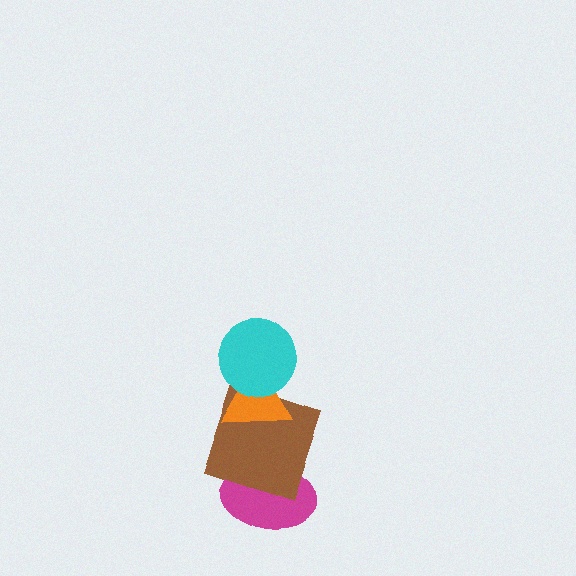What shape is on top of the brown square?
The orange triangle is on top of the brown square.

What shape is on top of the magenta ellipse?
The brown square is on top of the magenta ellipse.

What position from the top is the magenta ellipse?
The magenta ellipse is 4th from the top.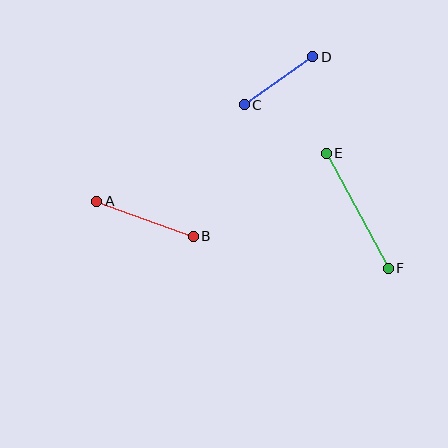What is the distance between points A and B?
The distance is approximately 103 pixels.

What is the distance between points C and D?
The distance is approximately 84 pixels.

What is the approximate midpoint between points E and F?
The midpoint is at approximately (357, 211) pixels.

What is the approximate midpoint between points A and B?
The midpoint is at approximately (145, 219) pixels.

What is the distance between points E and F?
The distance is approximately 131 pixels.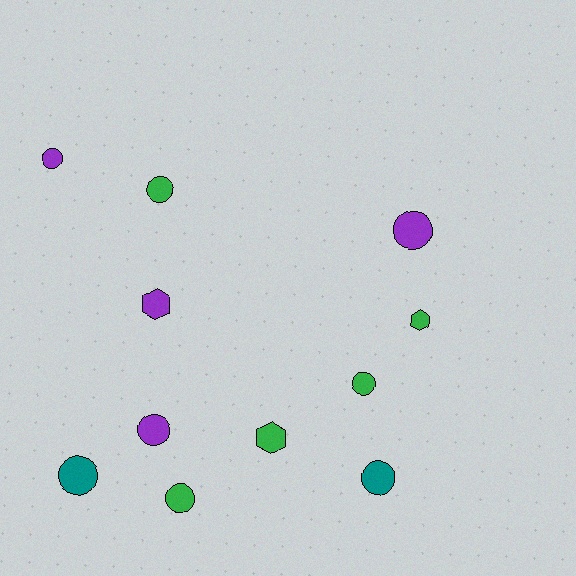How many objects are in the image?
There are 11 objects.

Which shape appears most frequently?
Circle, with 8 objects.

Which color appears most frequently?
Green, with 5 objects.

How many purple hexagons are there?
There is 1 purple hexagon.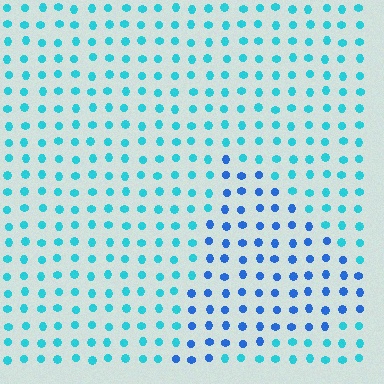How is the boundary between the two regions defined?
The boundary is defined purely by a slight shift in hue (about 34 degrees). Spacing, size, and orientation are identical on both sides.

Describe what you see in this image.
The image is filled with small cyan elements in a uniform arrangement. A triangle-shaped region is visible where the elements are tinted to a slightly different hue, forming a subtle color boundary.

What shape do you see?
I see a triangle.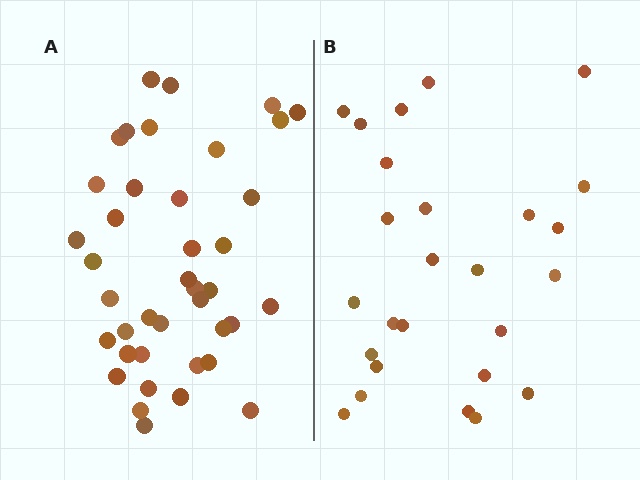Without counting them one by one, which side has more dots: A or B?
Region A (the left region) has more dots.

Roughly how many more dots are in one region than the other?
Region A has approximately 15 more dots than region B.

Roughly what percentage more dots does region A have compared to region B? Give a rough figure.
About 55% more.